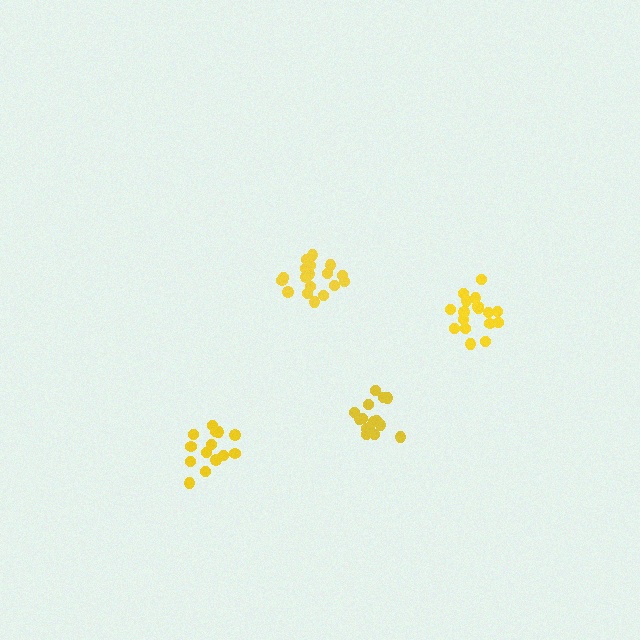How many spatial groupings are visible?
There are 4 spatial groupings.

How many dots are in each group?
Group 1: 18 dots, Group 2: 15 dots, Group 3: 14 dots, Group 4: 17 dots (64 total).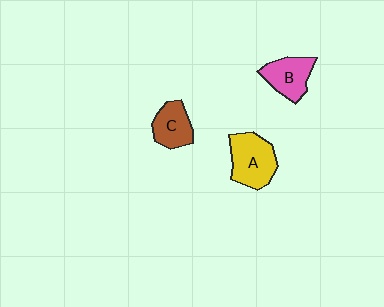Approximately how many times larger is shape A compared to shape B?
Approximately 1.3 times.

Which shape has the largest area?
Shape A (yellow).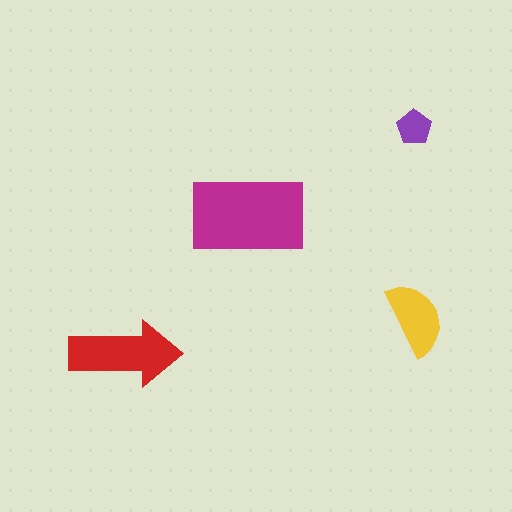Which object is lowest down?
The red arrow is bottommost.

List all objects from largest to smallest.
The magenta rectangle, the red arrow, the yellow semicircle, the purple pentagon.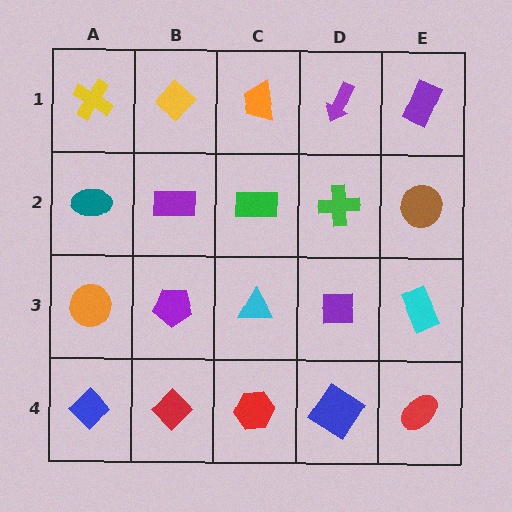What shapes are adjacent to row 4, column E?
A cyan rectangle (row 3, column E), a blue diamond (row 4, column D).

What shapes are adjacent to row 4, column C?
A cyan triangle (row 3, column C), a red diamond (row 4, column B), a blue diamond (row 4, column D).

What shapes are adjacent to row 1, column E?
A brown circle (row 2, column E), a purple arrow (row 1, column D).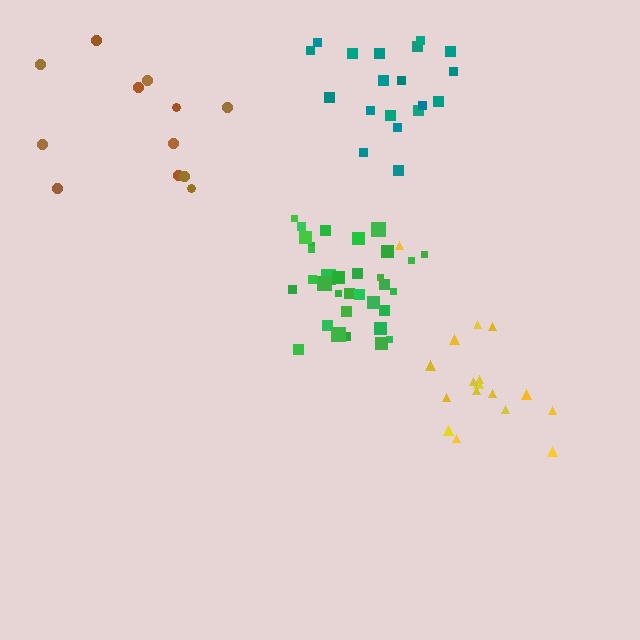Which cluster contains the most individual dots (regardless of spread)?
Green (34).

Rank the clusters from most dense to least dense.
green, teal, yellow, brown.